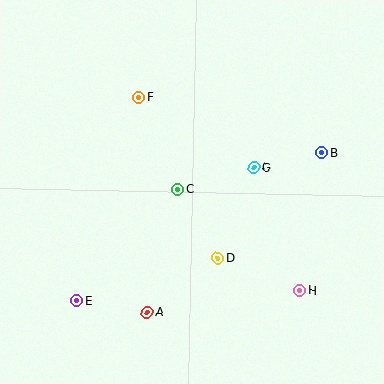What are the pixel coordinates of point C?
Point C is at (178, 189).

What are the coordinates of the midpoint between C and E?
The midpoint between C and E is at (127, 245).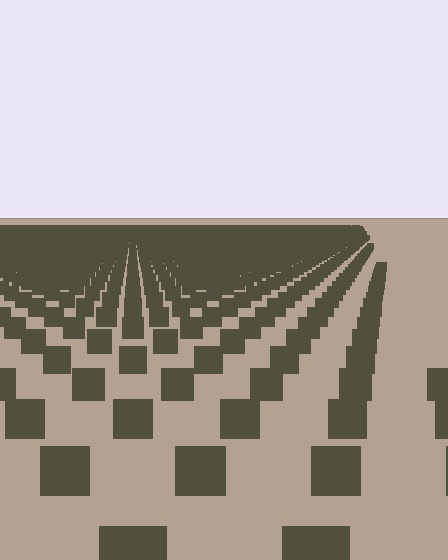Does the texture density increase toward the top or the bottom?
Density increases toward the top.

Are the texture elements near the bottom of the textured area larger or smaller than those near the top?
Larger. Near the bottom, elements are closer to the viewer and appear at a bigger on-screen size.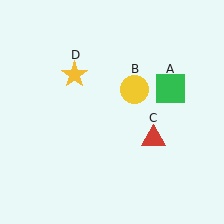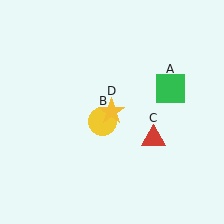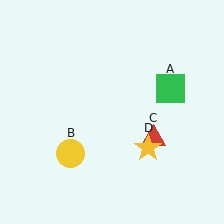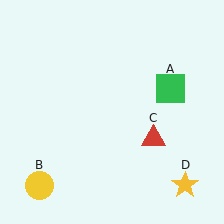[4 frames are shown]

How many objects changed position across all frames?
2 objects changed position: yellow circle (object B), yellow star (object D).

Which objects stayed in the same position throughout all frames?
Green square (object A) and red triangle (object C) remained stationary.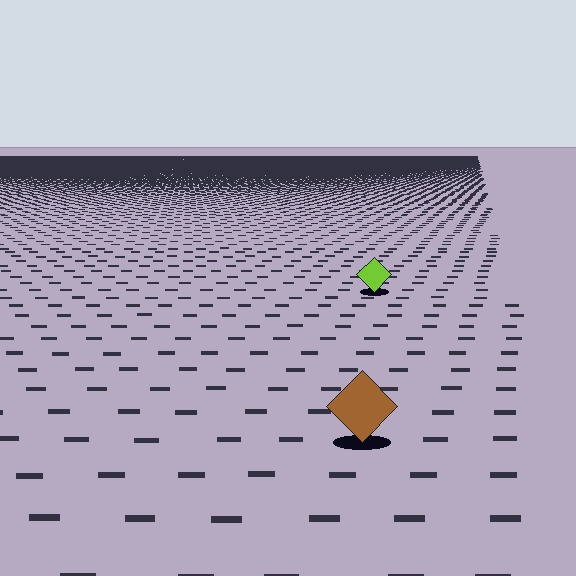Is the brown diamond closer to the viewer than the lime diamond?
Yes. The brown diamond is closer — you can tell from the texture gradient: the ground texture is coarser near it.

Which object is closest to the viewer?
The brown diamond is closest. The texture marks near it are larger and more spread out.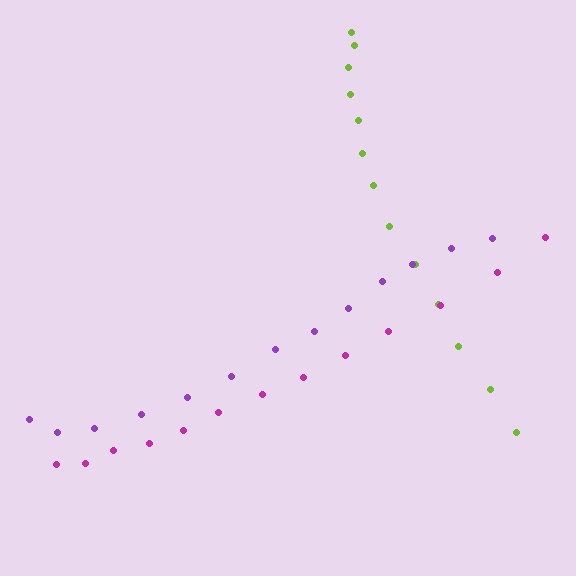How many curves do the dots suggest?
There are 3 distinct paths.